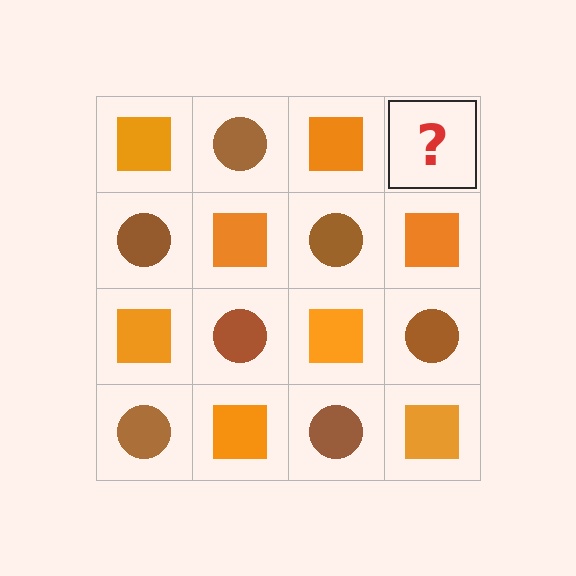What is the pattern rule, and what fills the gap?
The rule is that it alternates orange square and brown circle in a checkerboard pattern. The gap should be filled with a brown circle.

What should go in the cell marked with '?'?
The missing cell should contain a brown circle.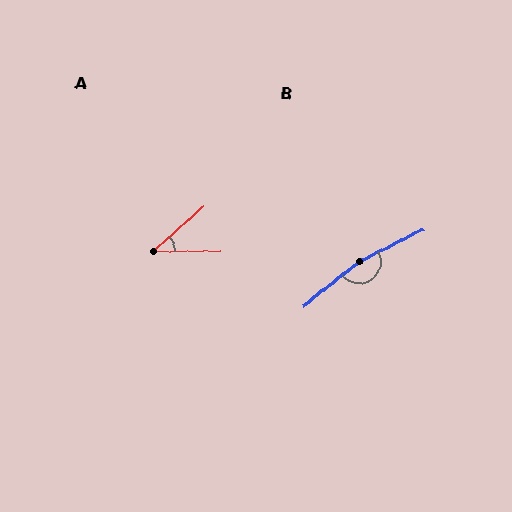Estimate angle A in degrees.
Approximately 42 degrees.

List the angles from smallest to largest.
A (42°), B (168°).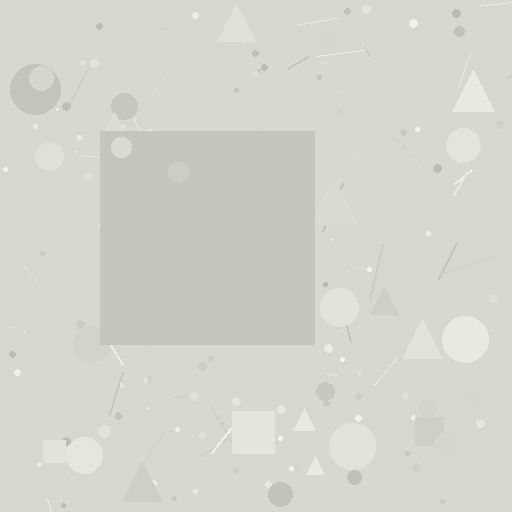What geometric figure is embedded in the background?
A square is embedded in the background.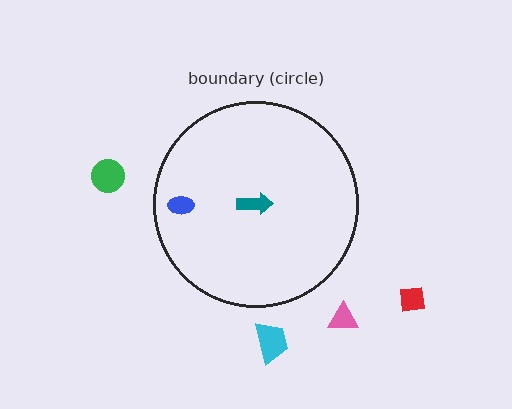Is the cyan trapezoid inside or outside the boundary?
Outside.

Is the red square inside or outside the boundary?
Outside.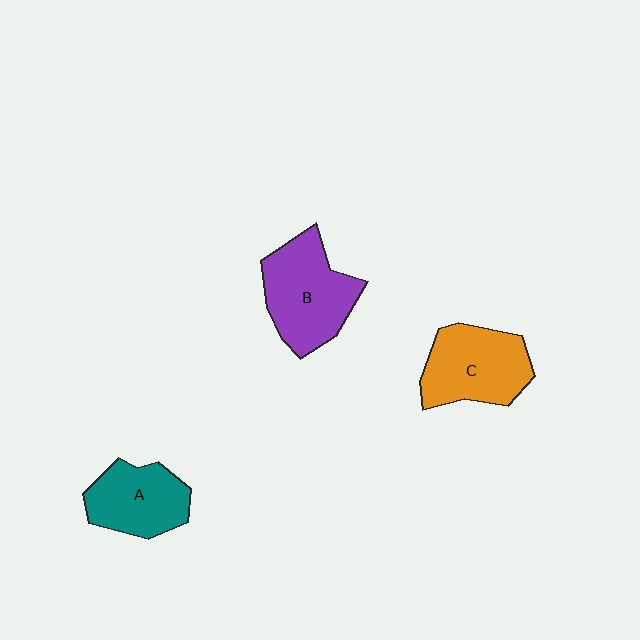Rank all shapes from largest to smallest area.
From largest to smallest: B (purple), C (orange), A (teal).